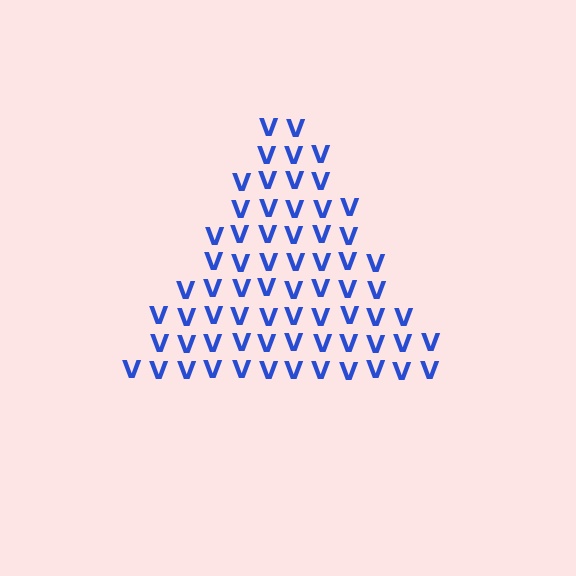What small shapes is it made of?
It is made of small letter V's.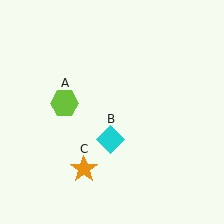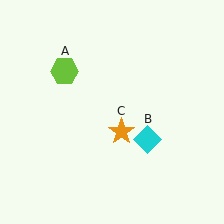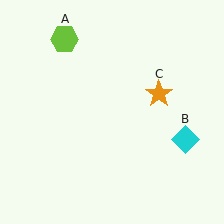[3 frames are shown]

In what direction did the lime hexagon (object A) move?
The lime hexagon (object A) moved up.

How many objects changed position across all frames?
3 objects changed position: lime hexagon (object A), cyan diamond (object B), orange star (object C).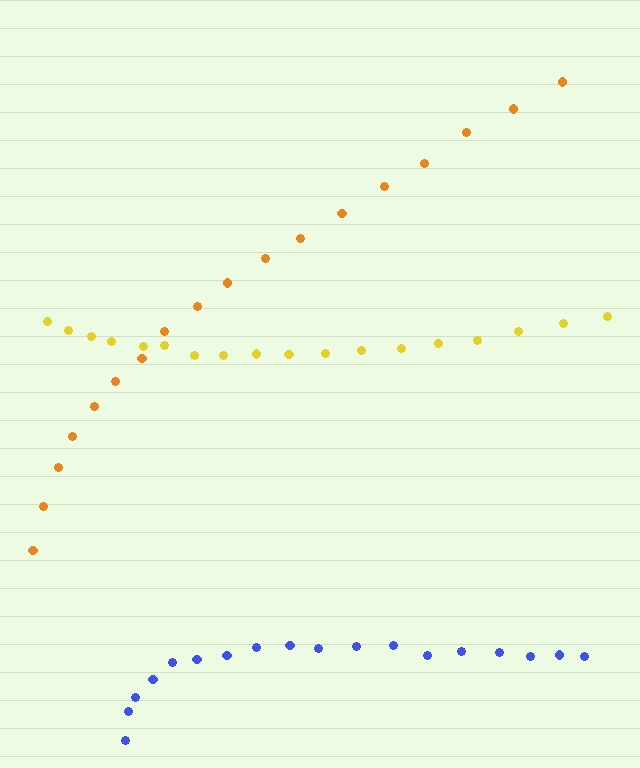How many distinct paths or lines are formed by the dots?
There are 3 distinct paths.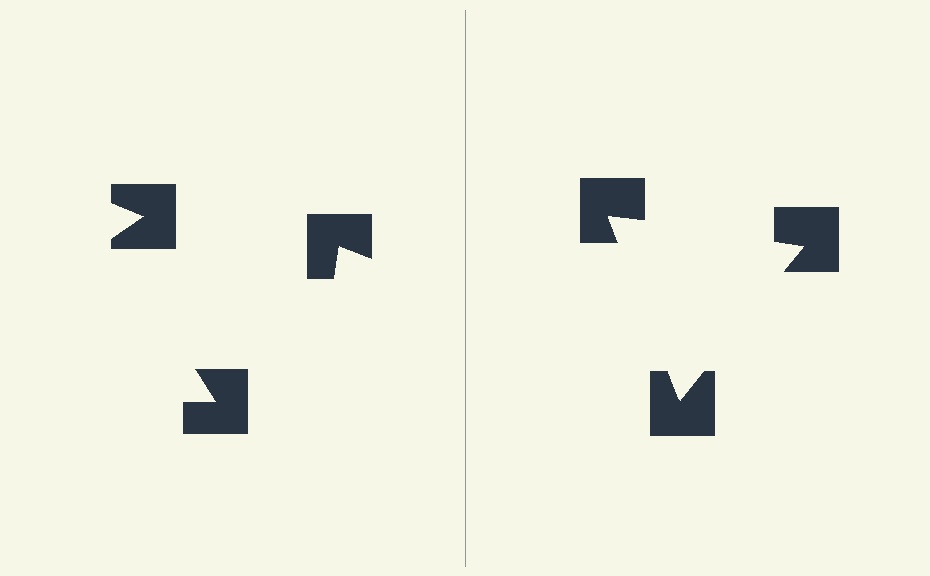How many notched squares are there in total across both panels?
6 — 3 on each side.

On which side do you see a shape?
An illusory triangle appears on the right side. On the left side the wedge cuts are rotated, so no coherent shape forms.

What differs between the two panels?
The notched squares are positioned identically on both sides; only the wedge orientations differ. On the right they align to a triangle; on the left they are misaligned.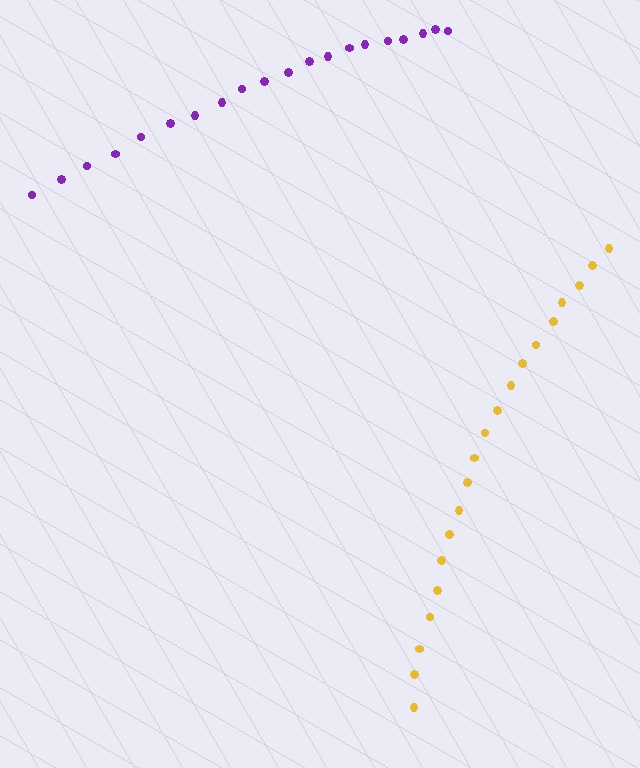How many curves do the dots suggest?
There are 2 distinct paths.